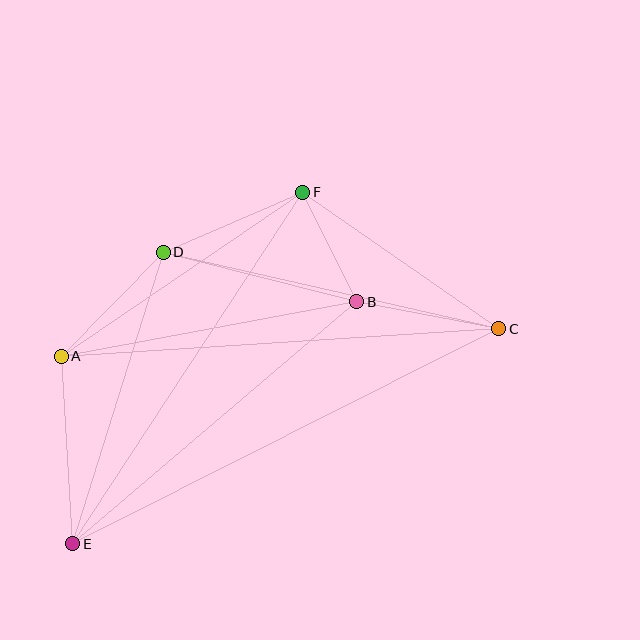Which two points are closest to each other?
Points B and F are closest to each other.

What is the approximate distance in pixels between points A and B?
The distance between A and B is approximately 300 pixels.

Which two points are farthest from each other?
Points C and E are farthest from each other.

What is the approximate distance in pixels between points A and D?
The distance between A and D is approximately 145 pixels.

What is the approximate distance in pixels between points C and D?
The distance between C and D is approximately 344 pixels.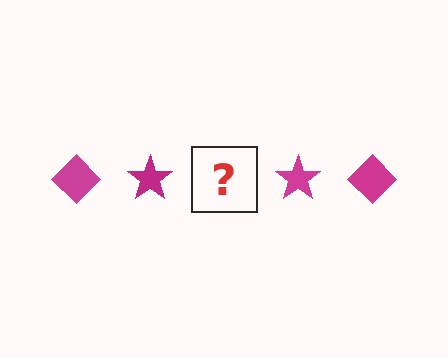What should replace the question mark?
The question mark should be replaced with a magenta diamond.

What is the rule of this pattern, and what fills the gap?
The rule is that the pattern cycles through diamond, star shapes in magenta. The gap should be filled with a magenta diamond.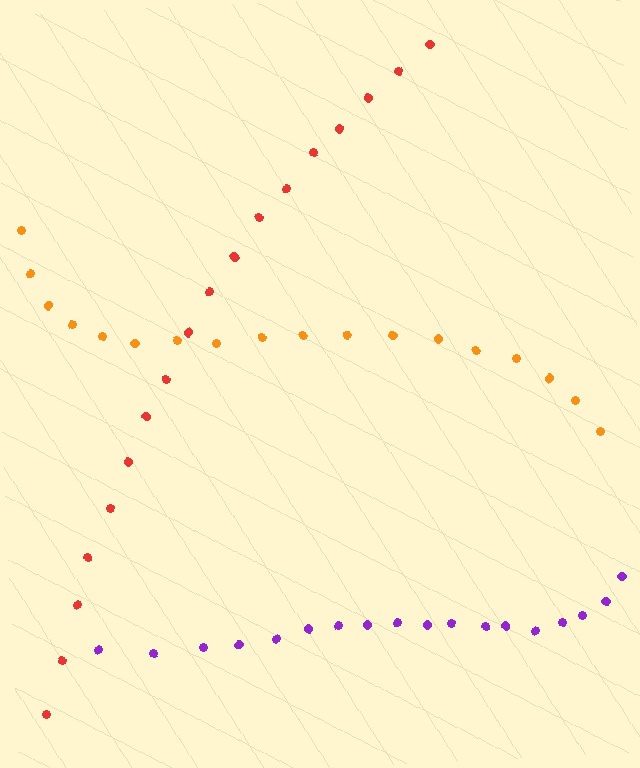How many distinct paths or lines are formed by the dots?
There are 3 distinct paths.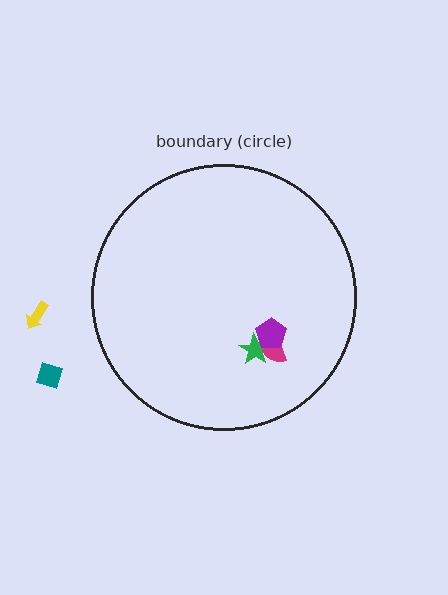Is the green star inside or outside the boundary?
Inside.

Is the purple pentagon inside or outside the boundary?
Inside.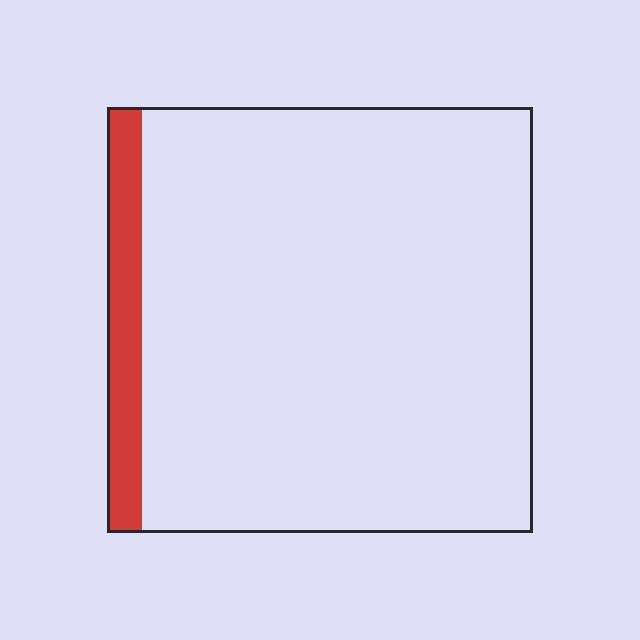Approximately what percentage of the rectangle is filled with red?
Approximately 10%.